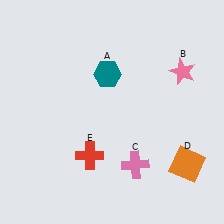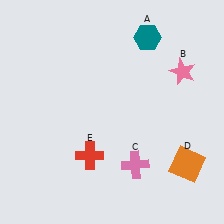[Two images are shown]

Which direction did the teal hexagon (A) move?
The teal hexagon (A) moved right.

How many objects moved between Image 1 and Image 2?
1 object moved between the two images.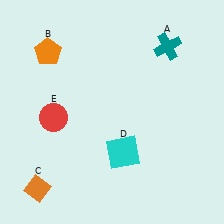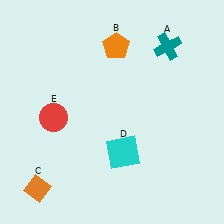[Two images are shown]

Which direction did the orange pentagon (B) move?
The orange pentagon (B) moved right.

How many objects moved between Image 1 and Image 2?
1 object moved between the two images.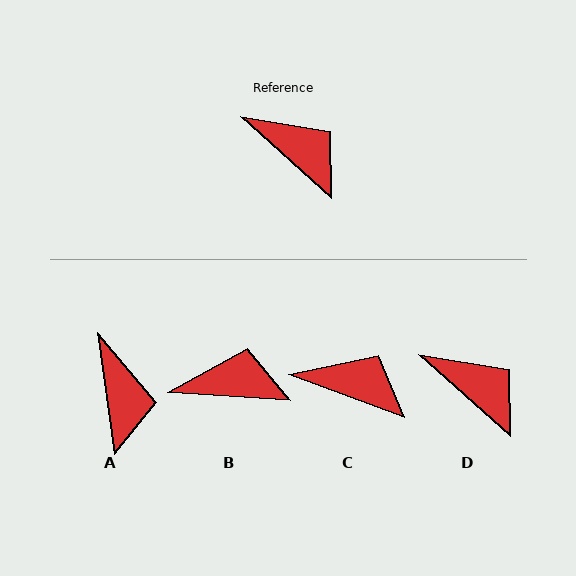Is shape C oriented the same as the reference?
No, it is off by about 22 degrees.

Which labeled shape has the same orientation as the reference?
D.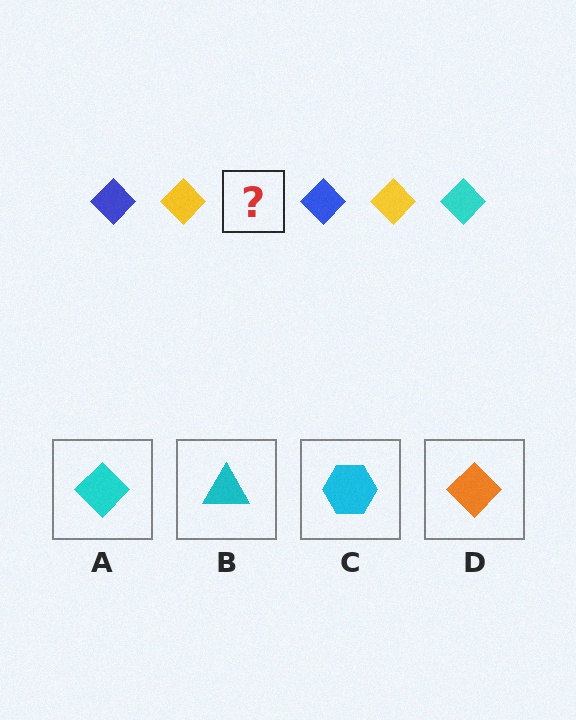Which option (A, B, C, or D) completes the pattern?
A.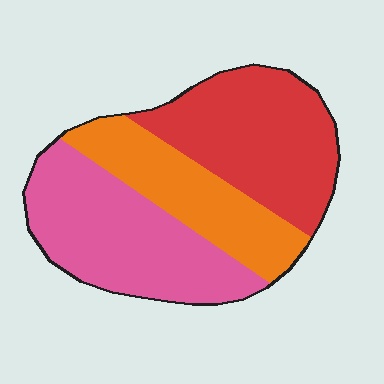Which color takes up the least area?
Orange, at roughly 25%.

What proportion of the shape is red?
Red takes up between a third and a half of the shape.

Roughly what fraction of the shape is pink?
Pink covers about 40% of the shape.